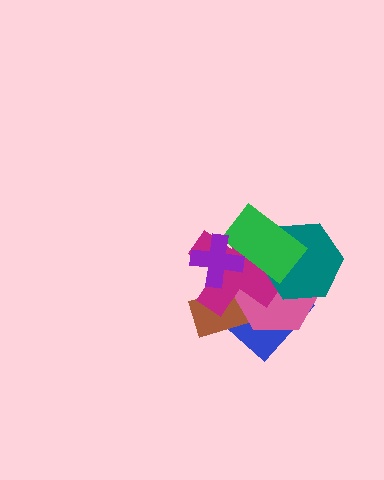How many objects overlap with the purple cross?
3 objects overlap with the purple cross.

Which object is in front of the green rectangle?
The purple cross is in front of the green rectangle.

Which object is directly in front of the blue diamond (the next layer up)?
The brown rectangle is directly in front of the blue diamond.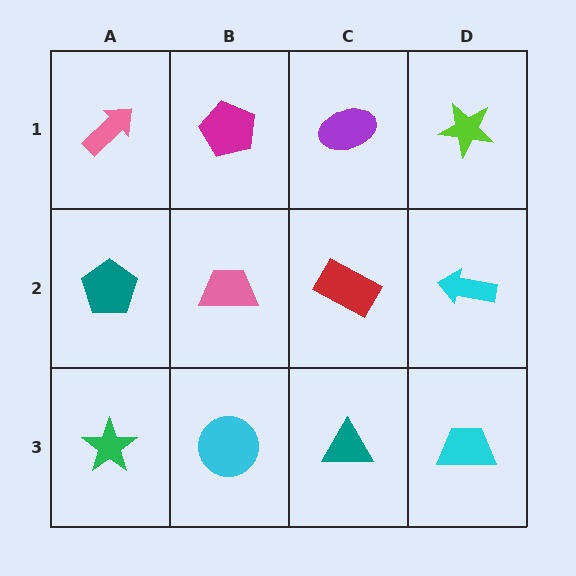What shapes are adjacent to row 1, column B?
A pink trapezoid (row 2, column B), a pink arrow (row 1, column A), a purple ellipse (row 1, column C).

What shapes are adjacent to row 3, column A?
A teal pentagon (row 2, column A), a cyan circle (row 3, column B).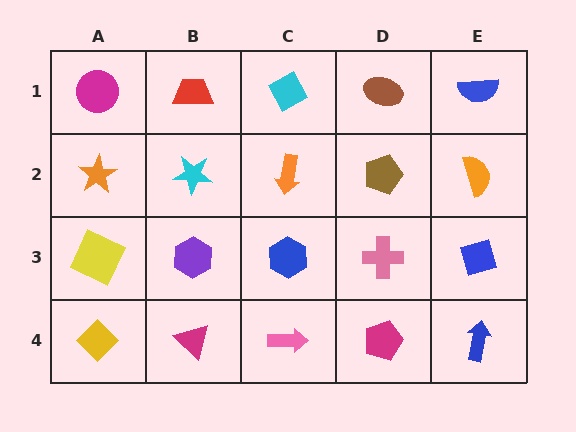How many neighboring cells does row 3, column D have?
4.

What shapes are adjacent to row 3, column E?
An orange semicircle (row 2, column E), a blue arrow (row 4, column E), a pink cross (row 3, column D).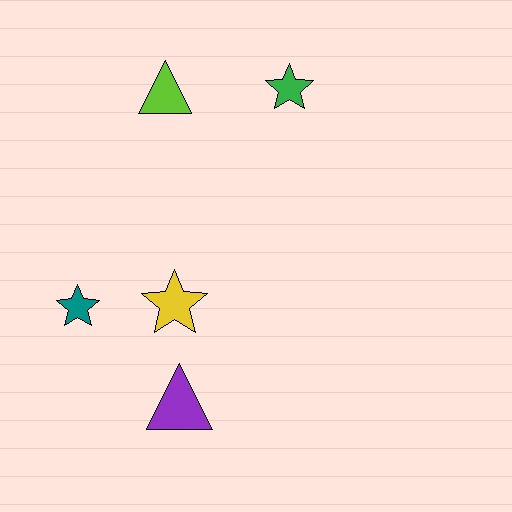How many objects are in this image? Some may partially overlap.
There are 5 objects.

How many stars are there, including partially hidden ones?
There are 3 stars.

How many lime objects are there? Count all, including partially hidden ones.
There is 1 lime object.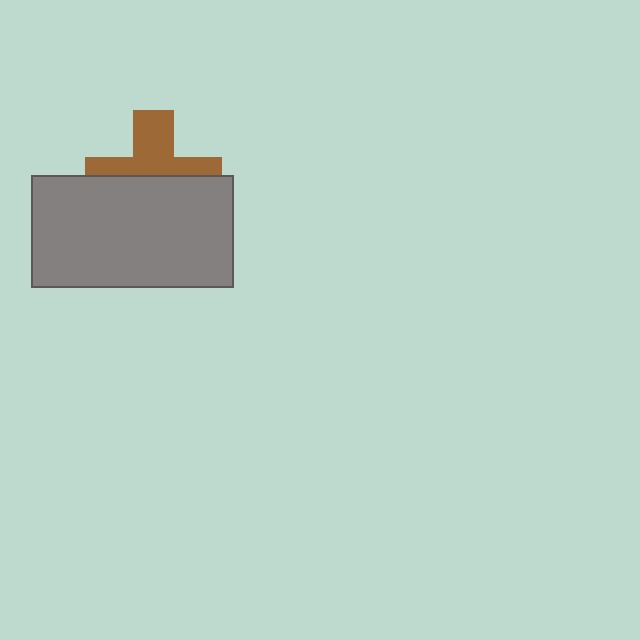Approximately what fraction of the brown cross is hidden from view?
Roughly 54% of the brown cross is hidden behind the gray rectangle.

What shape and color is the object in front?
The object in front is a gray rectangle.